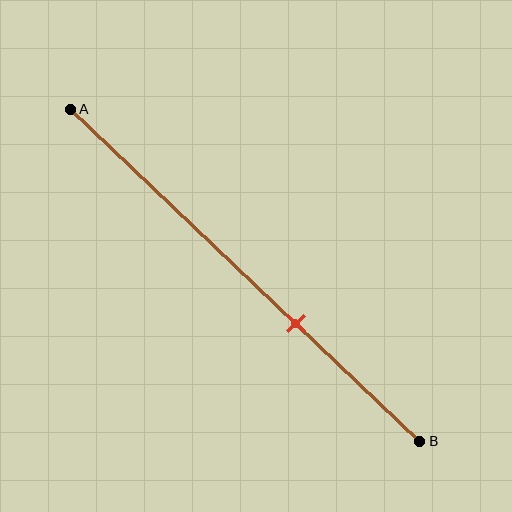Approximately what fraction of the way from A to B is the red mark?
The red mark is approximately 65% of the way from A to B.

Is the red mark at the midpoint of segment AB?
No, the mark is at about 65% from A, not at the 50% midpoint.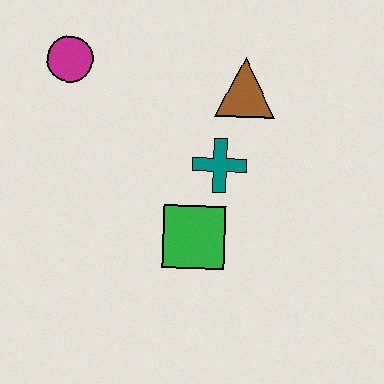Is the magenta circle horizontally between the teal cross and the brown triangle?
No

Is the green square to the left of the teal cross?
Yes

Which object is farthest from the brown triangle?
The magenta circle is farthest from the brown triangle.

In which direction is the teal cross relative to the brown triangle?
The teal cross is below the brown triangle.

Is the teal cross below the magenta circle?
Yes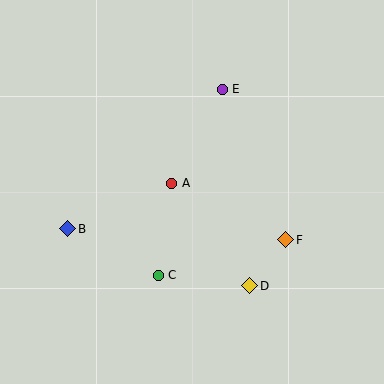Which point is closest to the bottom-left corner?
Point B is closest to the bottom-left corner.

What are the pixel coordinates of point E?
Point E is at (222, 89).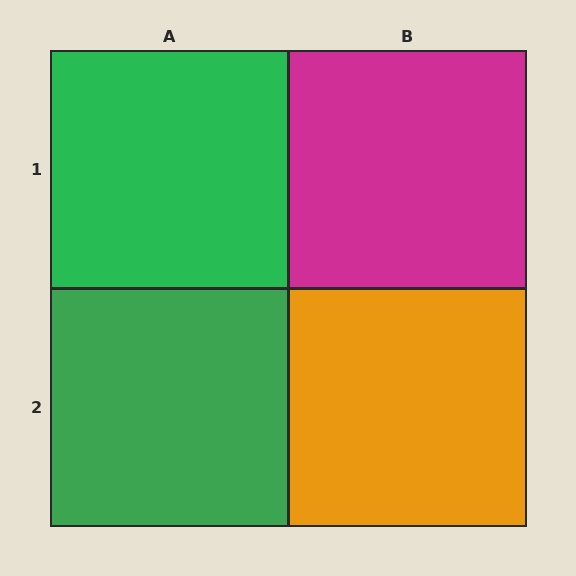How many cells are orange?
1 cell is orange.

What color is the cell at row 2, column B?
Orange.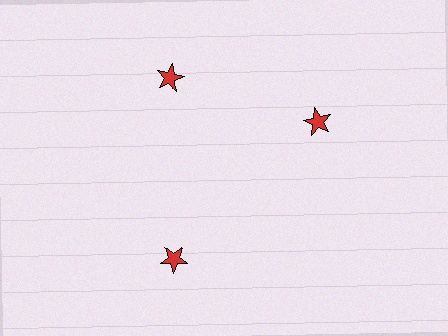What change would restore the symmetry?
The symmetry would be restored by rotating it back into even spacing with its neighbors so that all 3 stars sit at equal angles and equal distance from the center.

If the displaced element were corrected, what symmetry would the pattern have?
It would have 3-fold rotational symmetry — the pattern would map onto itself every 120 degrees.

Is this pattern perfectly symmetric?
No. The 3 red stars are arranged in a ring, but one element near the 3 o'clock position is rotated out of alignment along the ring, breaking the 3-fold rotational symmetry.